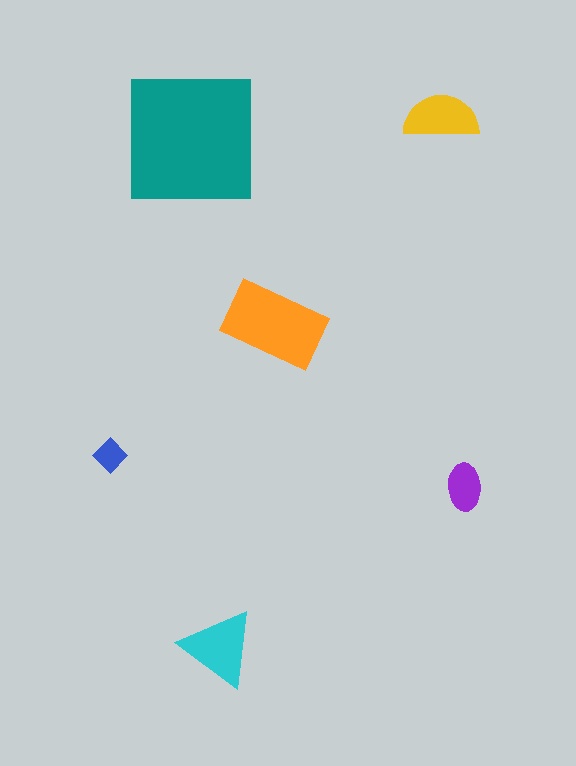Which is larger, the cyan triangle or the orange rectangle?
The orange rectangle.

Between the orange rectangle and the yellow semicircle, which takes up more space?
The orange rectangle.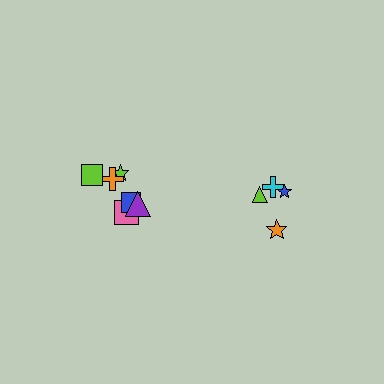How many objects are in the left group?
There are 6 objects.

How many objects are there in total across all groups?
There are 10 objects.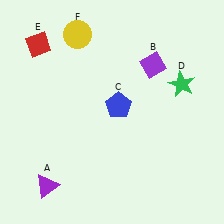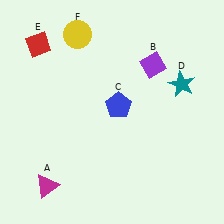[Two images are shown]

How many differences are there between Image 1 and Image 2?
There are 2 differences between the two images.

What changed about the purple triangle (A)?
In Image 1, A is purple. In Image 2, it changed to magenta.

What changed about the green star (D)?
In Image 1, D is green. In Image 2, it changed to teal.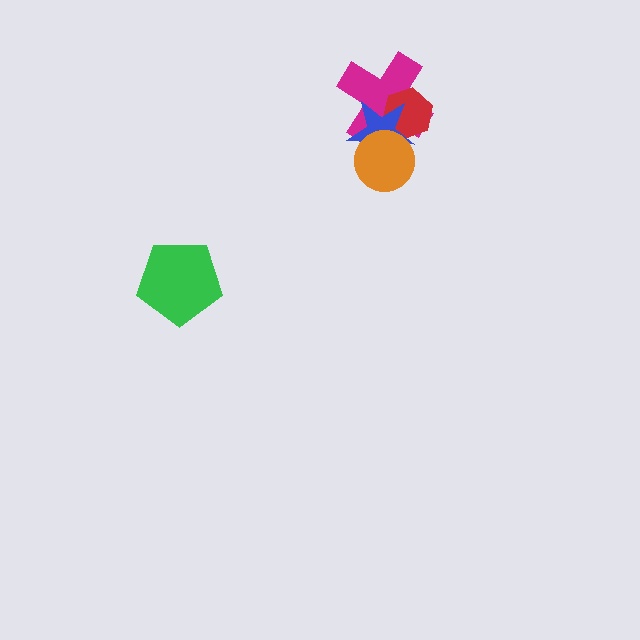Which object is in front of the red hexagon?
The blue star is in front of the red hexagon.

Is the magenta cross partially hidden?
Yes, it is partially covered by another shape.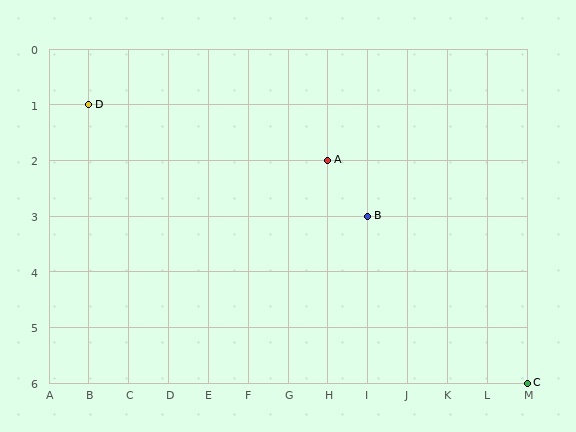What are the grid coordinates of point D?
Point D is at grid coordinates (B, 1).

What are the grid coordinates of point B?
Point B is at grid coordinates (I, 3).